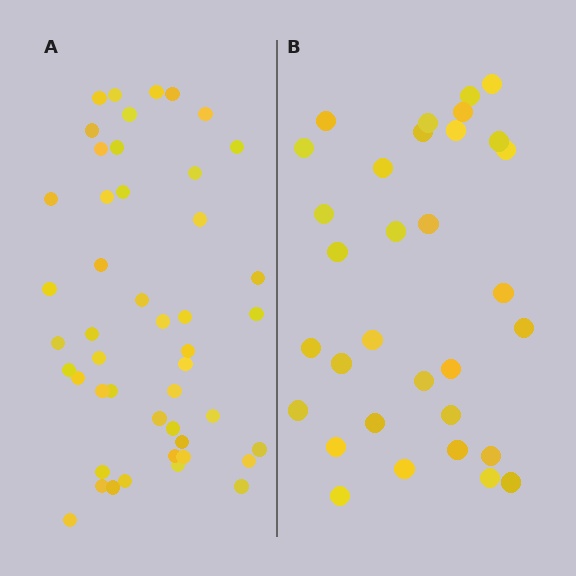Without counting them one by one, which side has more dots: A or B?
Region A (the left region) has more dots.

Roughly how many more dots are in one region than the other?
Region A has approximately 15 more dots than region B.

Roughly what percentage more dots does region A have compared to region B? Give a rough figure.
About 45% more.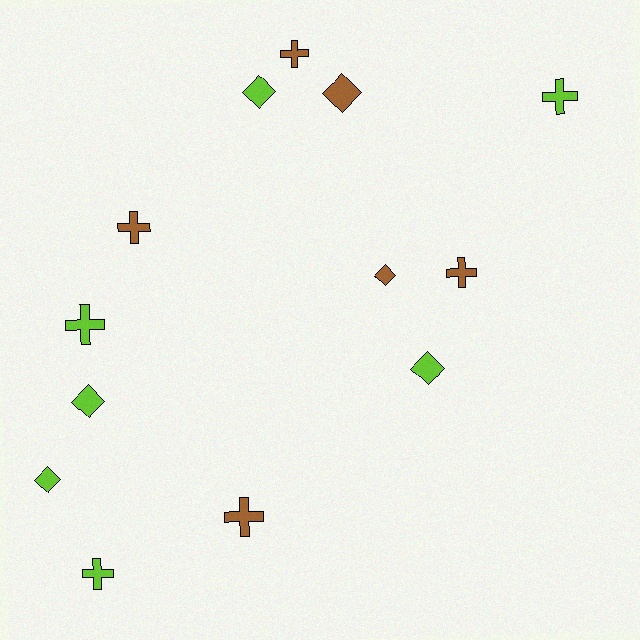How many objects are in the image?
There are 13 objects.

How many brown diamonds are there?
There are 2 brown diamonds.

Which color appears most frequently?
Lime, with 7 objects.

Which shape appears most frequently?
Cross, with 7 objects.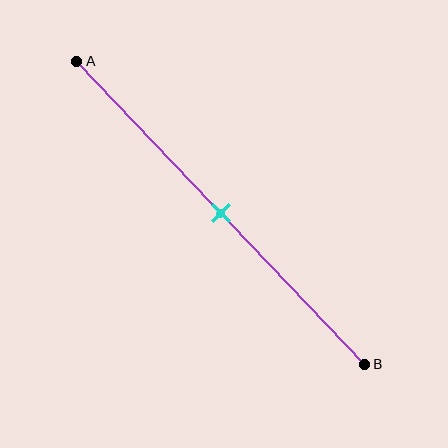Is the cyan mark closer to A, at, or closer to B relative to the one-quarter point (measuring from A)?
The cyan mark is closer to point B than the one-quarter point of segment AB.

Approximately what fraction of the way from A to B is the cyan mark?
The cyan mark is approximately 50% of the way from A to B.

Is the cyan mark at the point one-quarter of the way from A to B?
No, the mark is at about 50% from A, not at the 25% one-quarter point.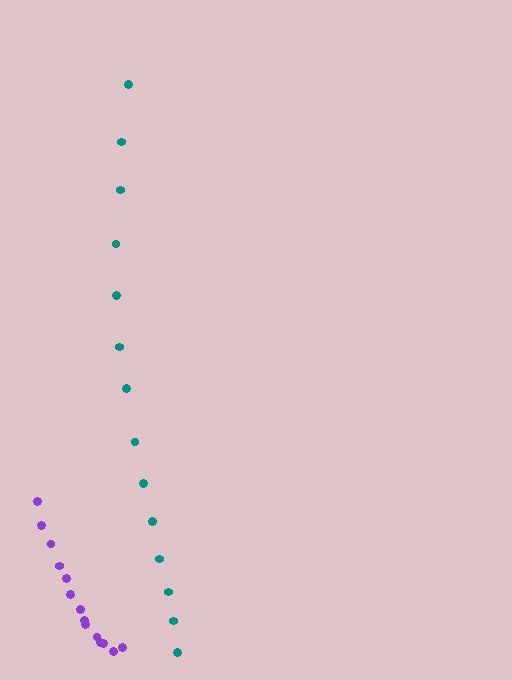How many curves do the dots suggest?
There are 2 distinct paths.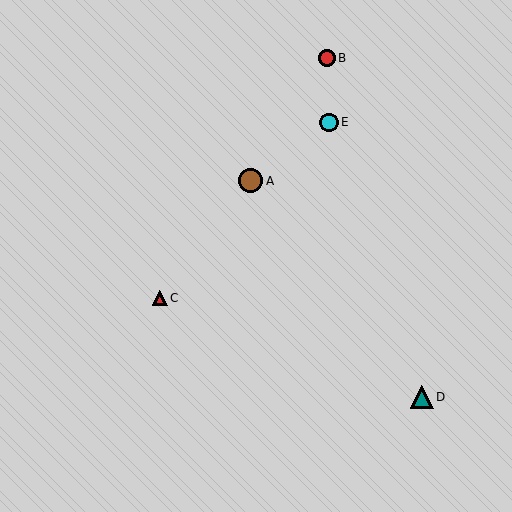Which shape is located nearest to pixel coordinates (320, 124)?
The cyan circle (labeled E) at (329, 122) is nearest to that location.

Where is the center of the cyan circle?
The center of the cyan circle is at (329, 122).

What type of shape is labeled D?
Shape D is a teal triangle.